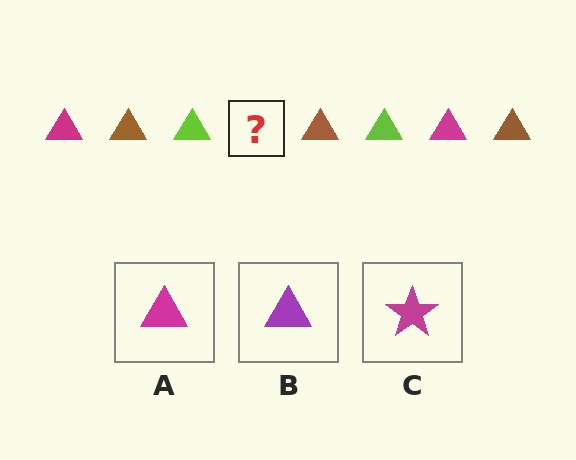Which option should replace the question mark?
Option A.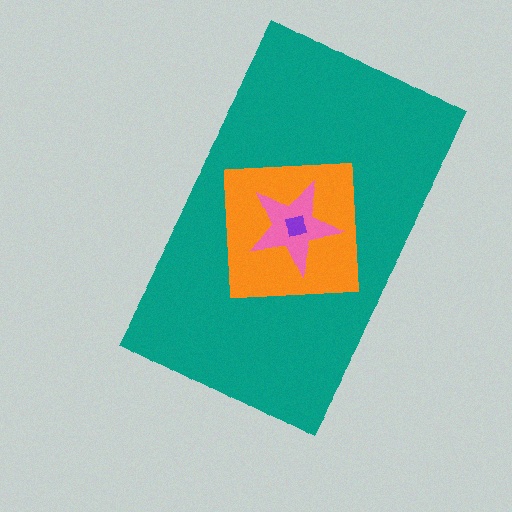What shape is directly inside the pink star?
The purple square.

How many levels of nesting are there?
4.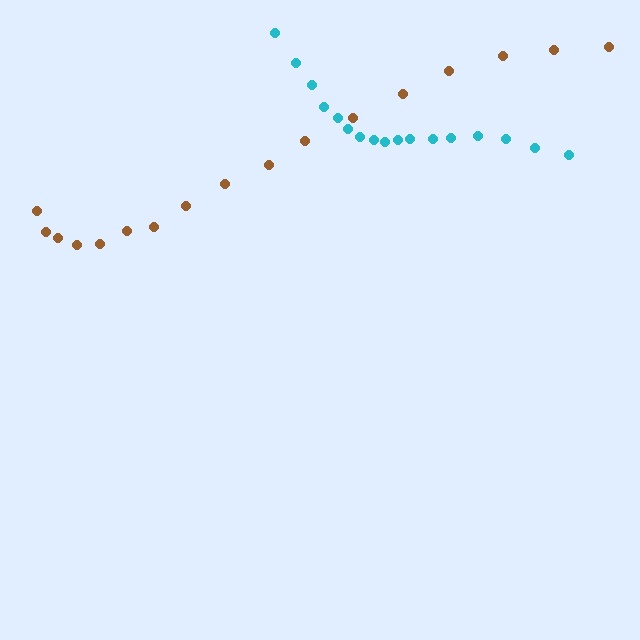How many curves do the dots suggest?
There are 2 distinct paths.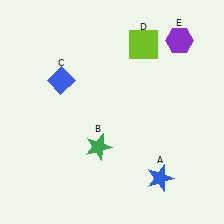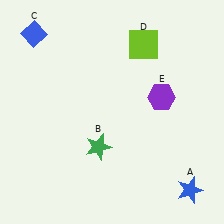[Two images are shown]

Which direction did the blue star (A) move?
The blue star (A) moved right.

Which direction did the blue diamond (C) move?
The blue diamond (C) moved up.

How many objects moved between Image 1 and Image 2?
3 objects moved between the two images.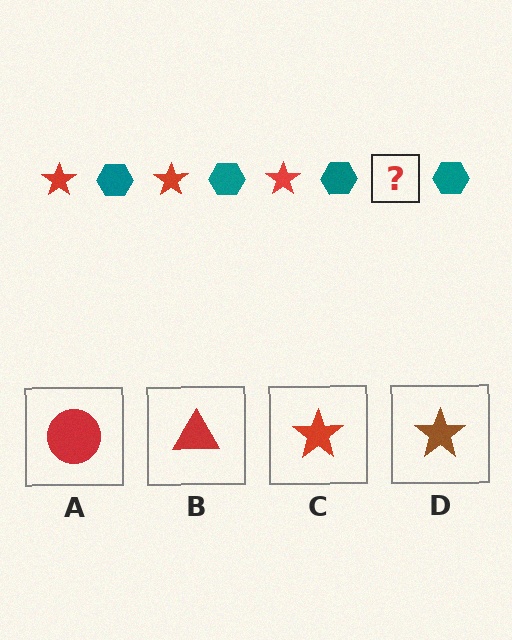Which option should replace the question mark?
Option C.